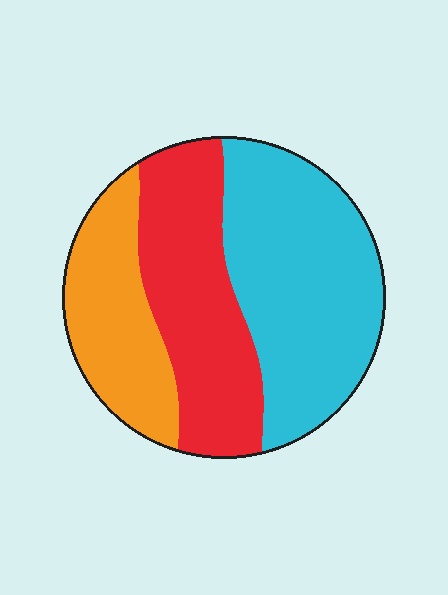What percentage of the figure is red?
Red covers 33% of the figure.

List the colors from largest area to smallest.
From largest to smallest: cyan, red, orange.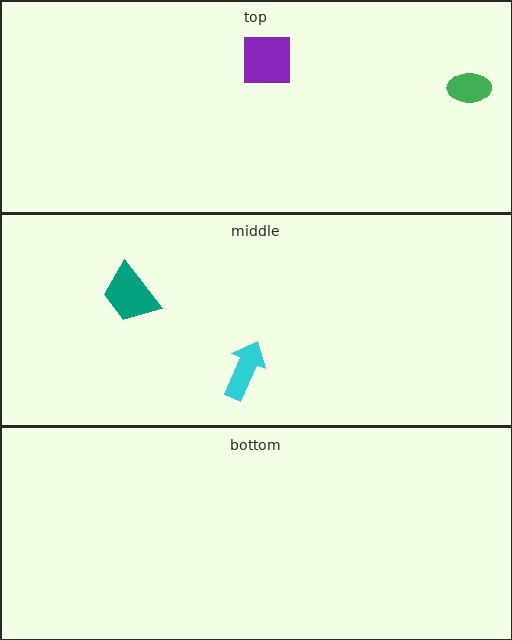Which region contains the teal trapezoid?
The middle region.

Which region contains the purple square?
The top region.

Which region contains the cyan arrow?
The middle region.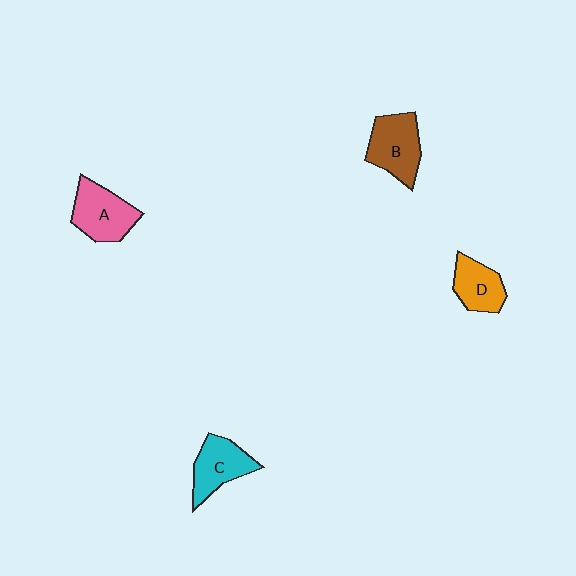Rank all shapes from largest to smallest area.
From largest to smallest: B (brown), A (pink), C (cyan), D (orange).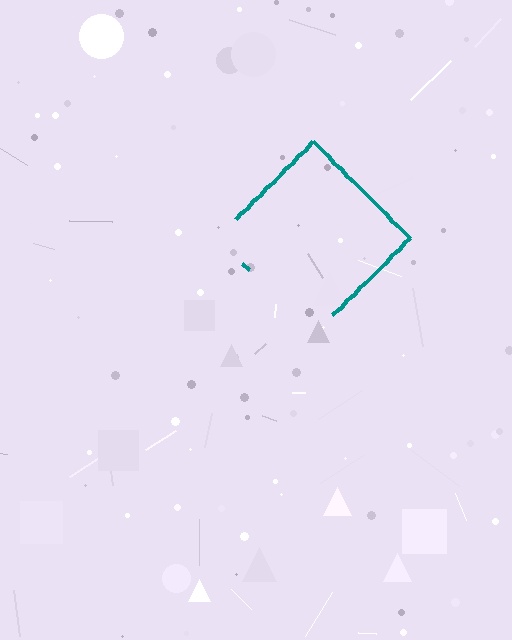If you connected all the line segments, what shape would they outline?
They would outline a diamond.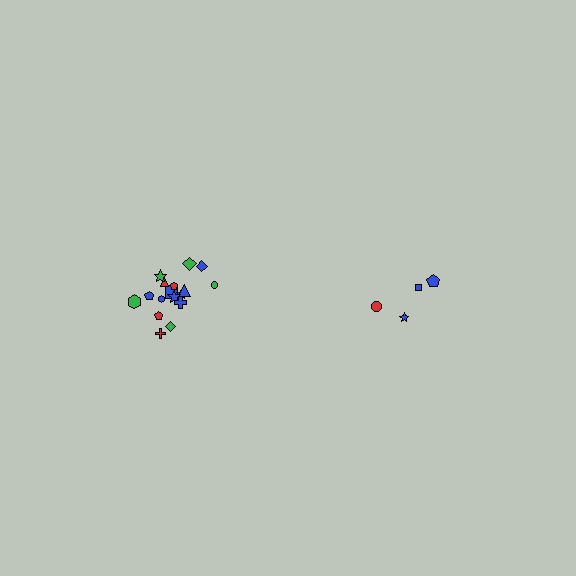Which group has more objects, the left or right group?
The left group.